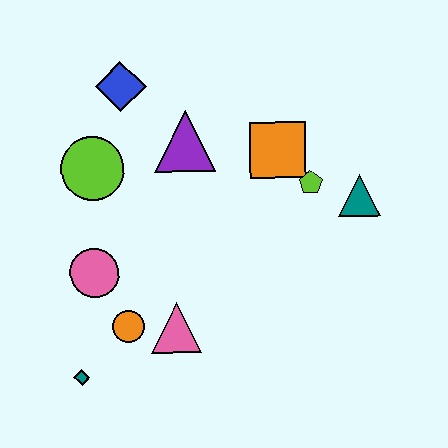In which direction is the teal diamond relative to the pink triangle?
The teal diamond is to the left of the pink triangle.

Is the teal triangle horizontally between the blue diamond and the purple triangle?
No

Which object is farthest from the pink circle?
The teal triangle is farthest from the pink circle.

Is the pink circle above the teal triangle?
No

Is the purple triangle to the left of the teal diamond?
No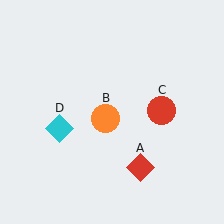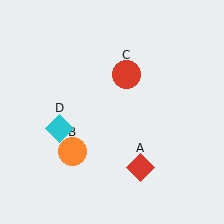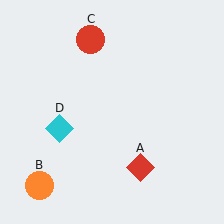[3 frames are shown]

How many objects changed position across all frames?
2 objects changed position: orange circle (object B), red circle (object C).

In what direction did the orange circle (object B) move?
The orange circle (object B) moved down and to the left.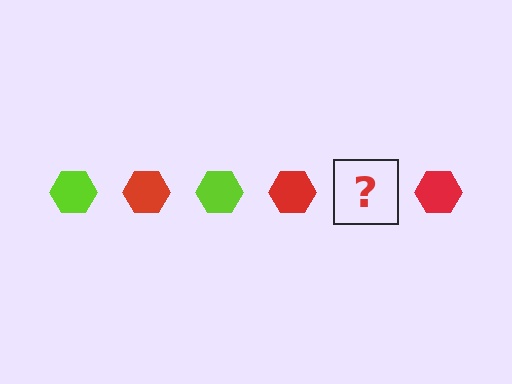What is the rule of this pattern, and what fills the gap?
The rule is that the pattern cycles through lime, red hexagons. The gap should be filled with a lime hexagon.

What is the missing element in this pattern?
The missing element is a lime hexagon.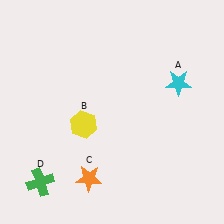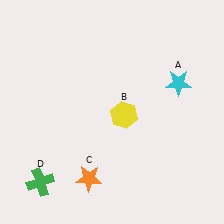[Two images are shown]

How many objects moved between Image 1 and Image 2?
1 object moved between the two images.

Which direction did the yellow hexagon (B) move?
The yellow hexagon (B) moved right.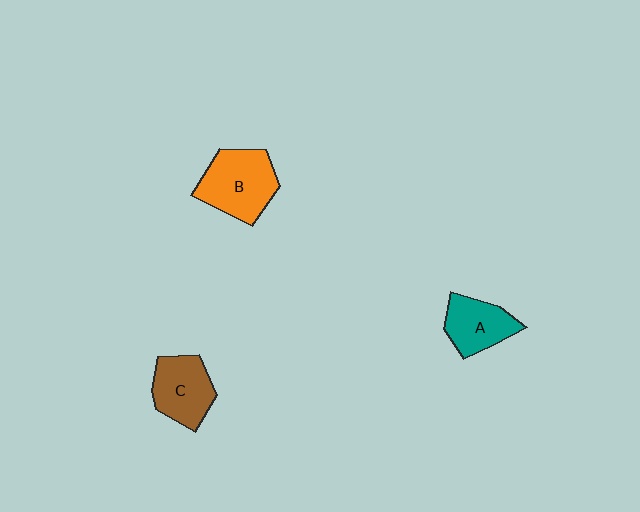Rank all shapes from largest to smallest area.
From largest to smallest: B (orange), C (brown), A (teal).